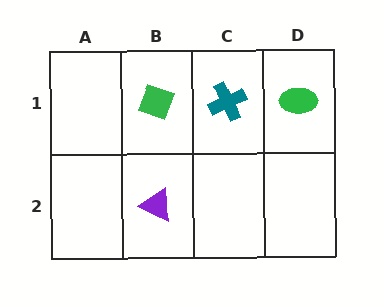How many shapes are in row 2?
1 shape.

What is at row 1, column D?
A green ellipse.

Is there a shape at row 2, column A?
No, that cell is empty.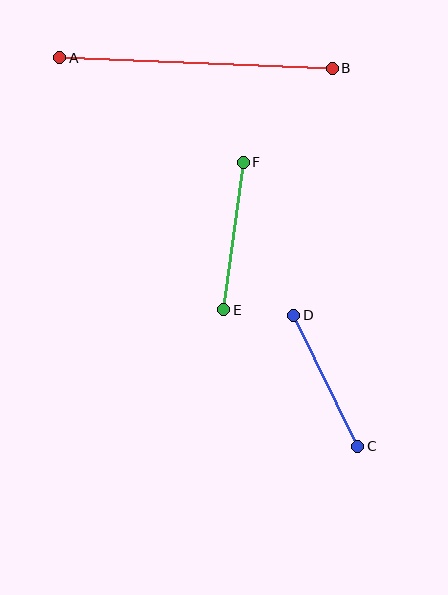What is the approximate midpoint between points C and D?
The midpoint is at approximately (326, 381) pixels.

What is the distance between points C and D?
The distance is approximately 146 pixels.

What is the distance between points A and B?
The distance is approximately 273 pixels.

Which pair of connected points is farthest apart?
Points A and B are farthest apart.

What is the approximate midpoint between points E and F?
The midpoint is at approximately (233, 236) pixels.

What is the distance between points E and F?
The distance is approximately 149 pixels.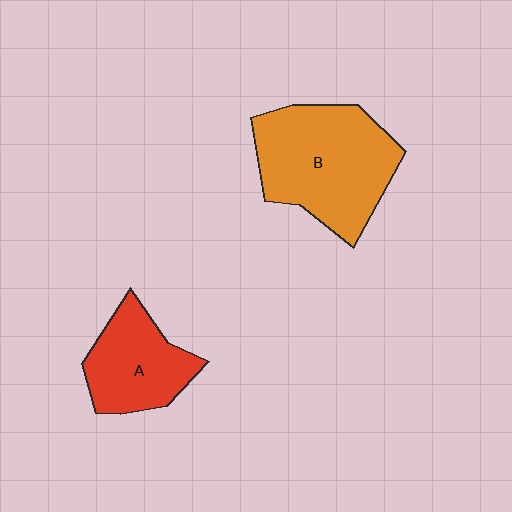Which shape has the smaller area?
Shape A (red).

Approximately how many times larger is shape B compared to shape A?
Approximately 1.6 times.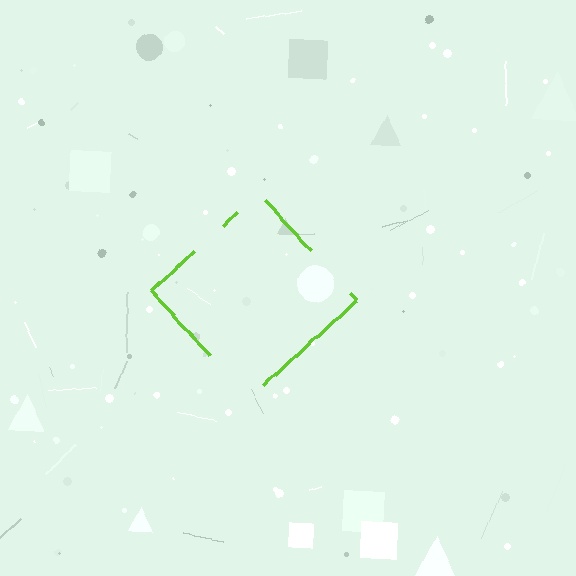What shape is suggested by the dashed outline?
The dashed outline suggests a diamond.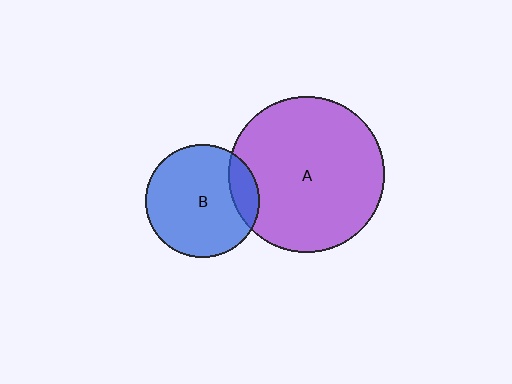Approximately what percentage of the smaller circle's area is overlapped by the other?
Approximately 15%.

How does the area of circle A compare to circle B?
Approximately 1.9 times.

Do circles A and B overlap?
Yes.